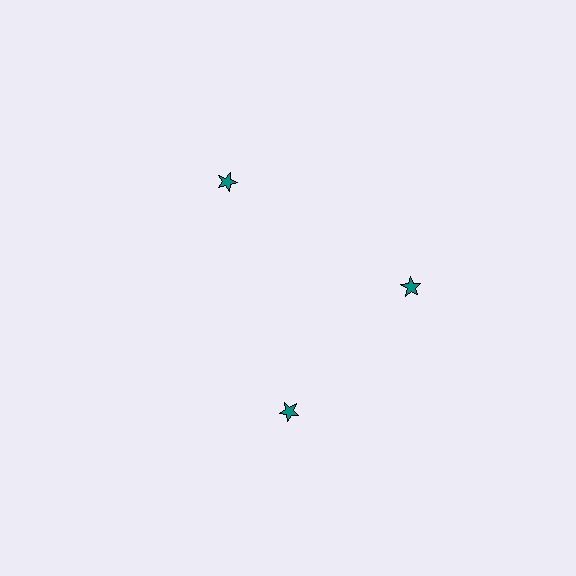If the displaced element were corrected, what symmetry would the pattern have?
It would have 3-fold rotational symmetry — the pattern would map onto itself every 120 degrees.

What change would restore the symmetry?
The symmetry would be restored by rotating it back into even spacing with its neighbors so that all 3 stars sit at equal angles and equal distance from the center.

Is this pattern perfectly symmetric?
No. The 3 teal stars are arranged in a ring, but one element near the 7 o'clock position is rotated out of alignment along the ring, breaking the 3-fold rotational symmetry.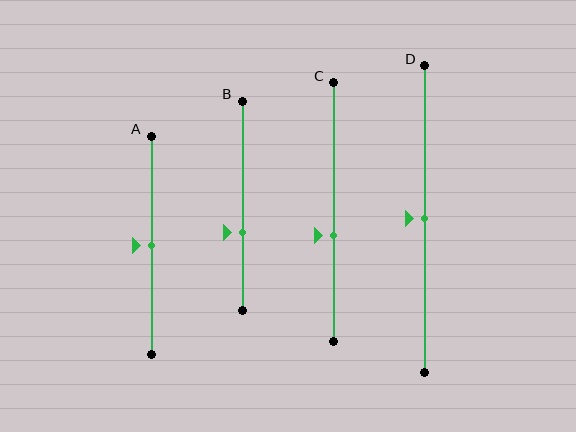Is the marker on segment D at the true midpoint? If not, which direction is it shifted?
Yes, the marker on segment D is at the true midpoint.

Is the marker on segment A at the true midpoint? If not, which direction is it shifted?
Yes, the marker on segment A is at the true midpoint.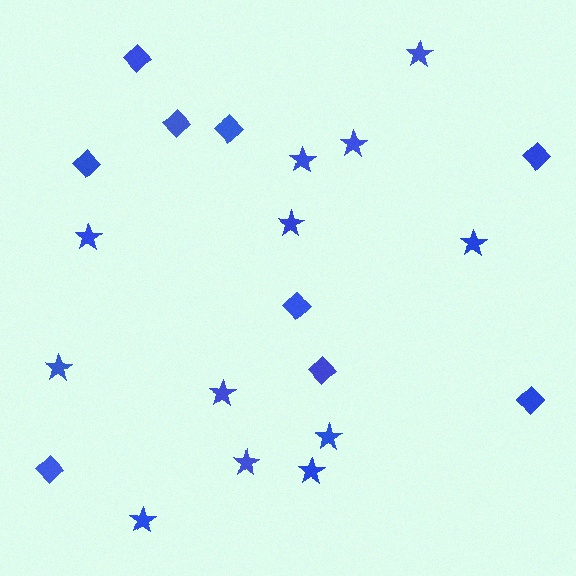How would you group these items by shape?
There are 2 groups: one group of diamonds (9) and one group of stars (12).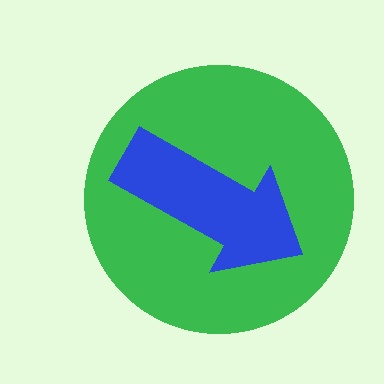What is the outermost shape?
The green circle.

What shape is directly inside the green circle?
The blue arrow.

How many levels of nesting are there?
2.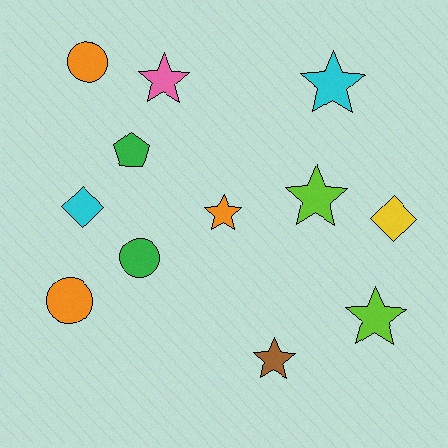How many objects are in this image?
There are 12 objects.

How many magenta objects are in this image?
There are no magenta objects.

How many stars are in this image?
There are 6 stars.